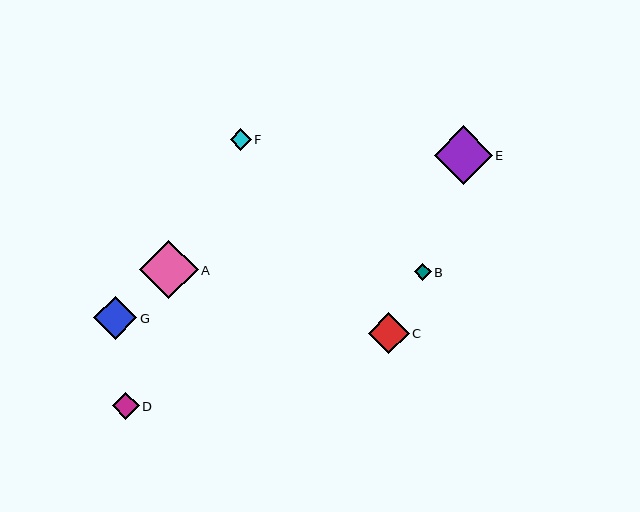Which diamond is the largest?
Diamond E is the largest with a size of approximately 58 pixels.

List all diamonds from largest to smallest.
From largest to smallest: E, A, G, C, D, F, B.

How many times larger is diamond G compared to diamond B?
Diamond G is approximately 2.6 times the size of diamond B.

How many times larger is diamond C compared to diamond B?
Diamond C is approximately 2.5 times the size of diamond B.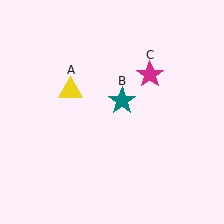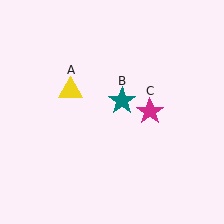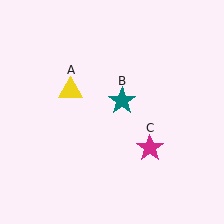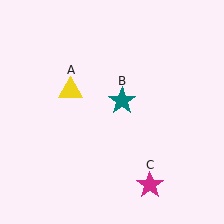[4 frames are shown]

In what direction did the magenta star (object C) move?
The magenta star (object C) moved down.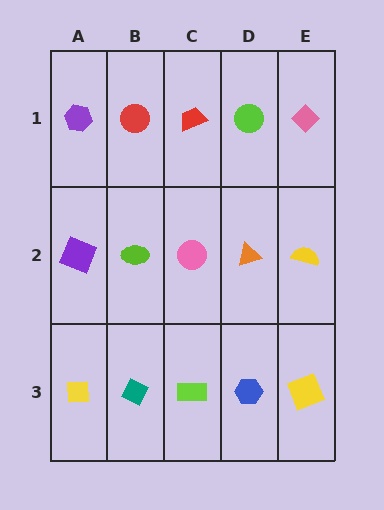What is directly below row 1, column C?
A pink circle.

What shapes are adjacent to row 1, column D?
An orange triangle (row 2, column D), a red trapezoid (row 1, column C), a pink diamond (row 1, column E).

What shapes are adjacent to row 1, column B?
A lime ellipse (row 2, column B), a purple hexagon (row 1, column A), a red trapezoid (row 1, column C).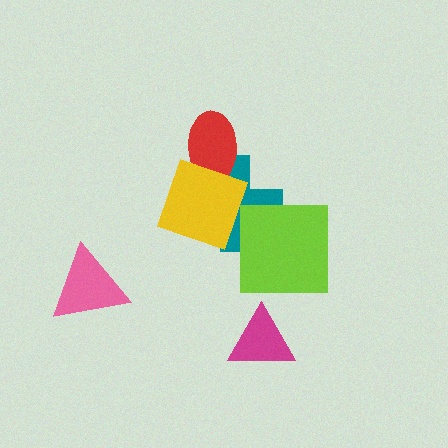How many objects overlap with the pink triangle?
0 objects overlap with the pink triangle.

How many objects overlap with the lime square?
1 object overlaps with the lime square.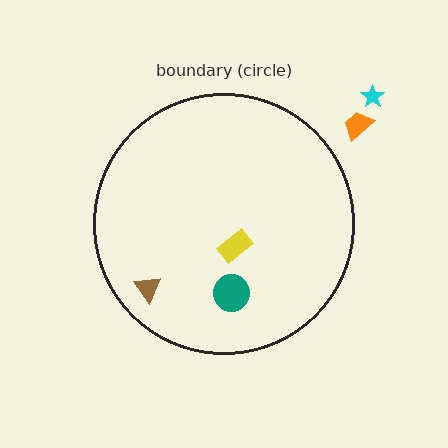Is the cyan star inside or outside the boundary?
Outside.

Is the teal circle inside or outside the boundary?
Inside.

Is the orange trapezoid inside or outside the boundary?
Outside.